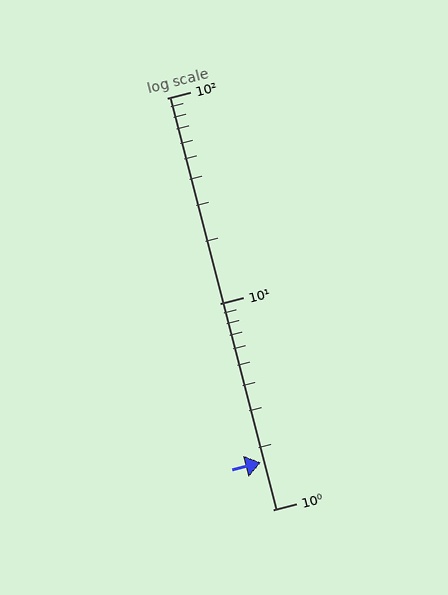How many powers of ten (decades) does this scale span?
The scale spans 2 decades, from 1 to 100.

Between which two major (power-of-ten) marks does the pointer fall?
The pointer is between 1 and 10.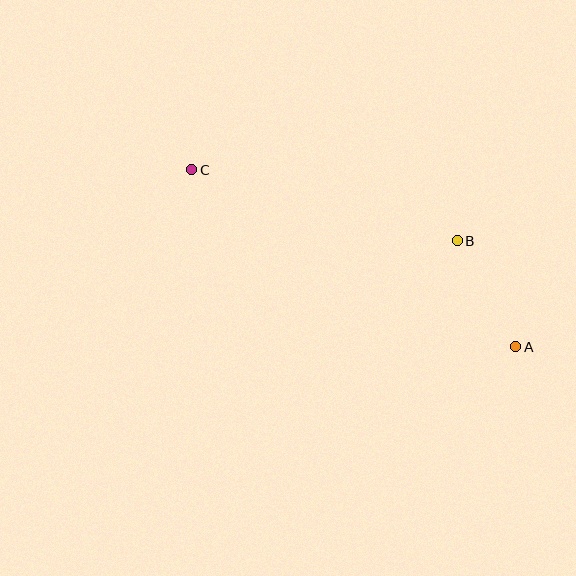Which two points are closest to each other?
Points A and B are closest to each other.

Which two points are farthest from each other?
Points A and C are farthest from each other.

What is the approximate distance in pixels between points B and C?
The distance between B and C is approximately 275 pixels.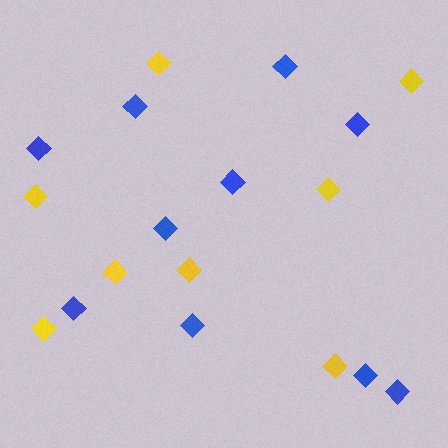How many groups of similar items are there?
There are 2 groups: one group of blue diamonds (10) and one group of yellow diamonds (8).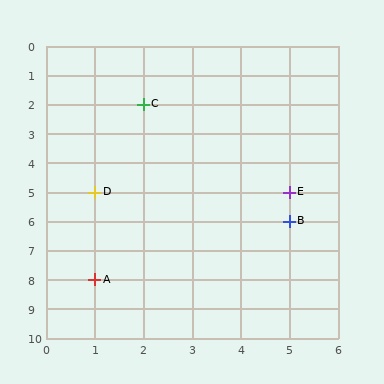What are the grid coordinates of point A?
Point A is at grid coordinates (1, 8).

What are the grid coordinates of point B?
Point B is at grid coordinates (5, 6).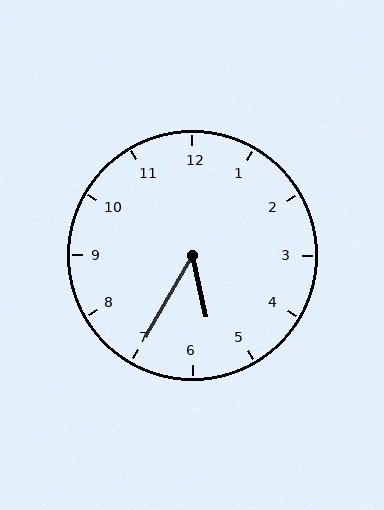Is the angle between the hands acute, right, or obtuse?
It is acute.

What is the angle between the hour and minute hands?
Approximately 42 degrees.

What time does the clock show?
5:35.